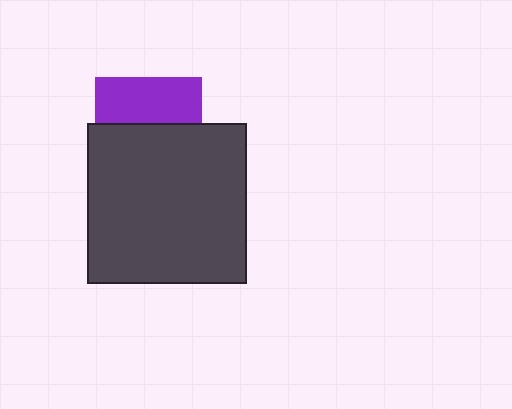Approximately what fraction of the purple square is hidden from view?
Roughly 57% of the purple square is hidden behind the dark gray square.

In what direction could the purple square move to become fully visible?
The purple square could move up. That would shift it out from behind the dark gray square entirely.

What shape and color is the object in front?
The object in front is a dark gray square.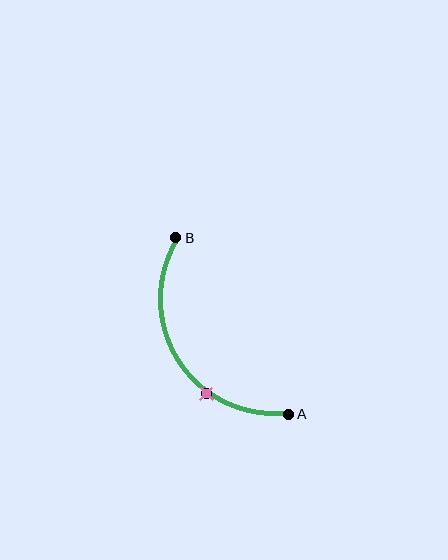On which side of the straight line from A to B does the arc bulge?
The arc bulges to the left of the straight line connecting A and B.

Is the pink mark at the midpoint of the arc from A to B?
No. The pink mark lies on the arc but is closer to endpoint A. The arc midpoint would be at the point on the curve equidistant along the arc from both A and B.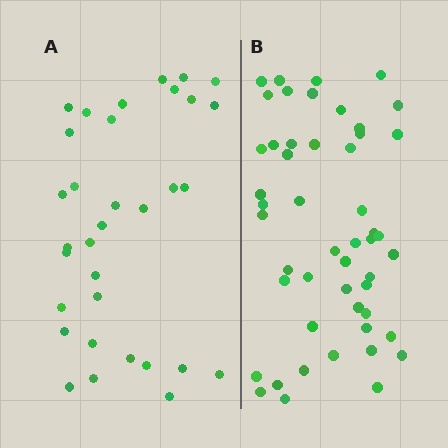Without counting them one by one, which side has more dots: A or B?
Region B (the right region) has more dots.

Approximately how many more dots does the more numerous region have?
Region B has approximately 15 more dots than region A.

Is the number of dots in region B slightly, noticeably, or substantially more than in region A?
Region B has substantially more. The ratio is roughly 1.5 to 1.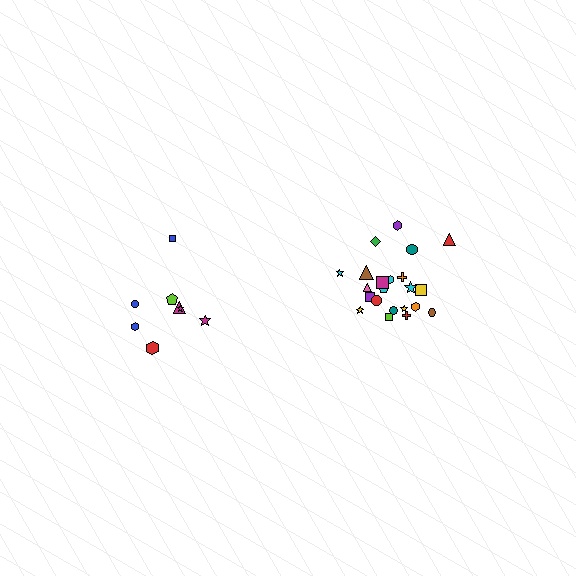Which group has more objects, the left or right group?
The right group.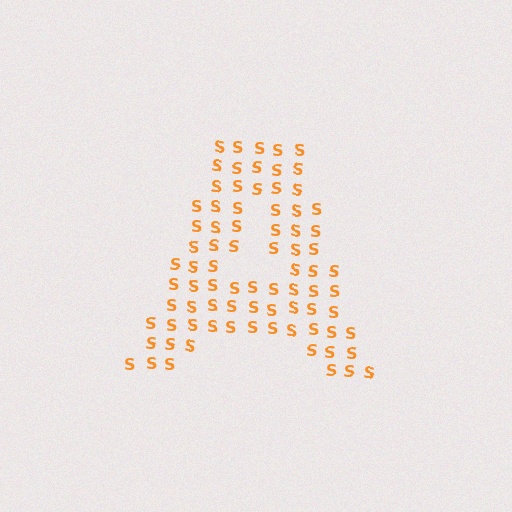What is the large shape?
The large shape is the letter A.